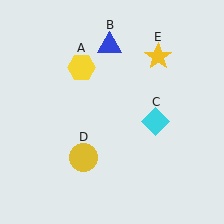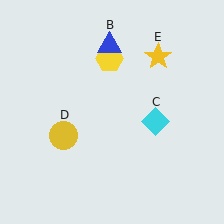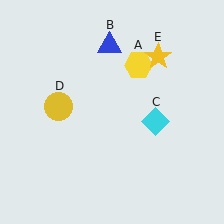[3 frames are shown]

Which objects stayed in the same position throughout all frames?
Blue triangle (object B) and cyan diamond (object C) and yellow star (object E) remained stationary.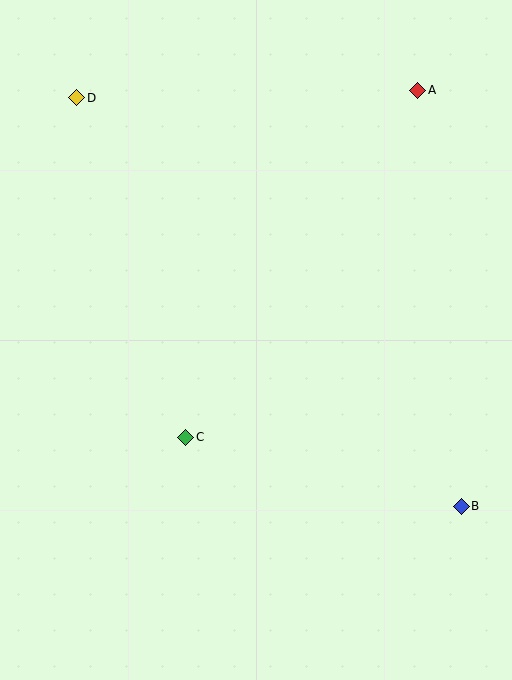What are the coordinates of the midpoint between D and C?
The midpoint between D and C is at (131, 268).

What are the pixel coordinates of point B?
Point B is at (461, 506).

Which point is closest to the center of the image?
Point C at (186, 437) is closest to the center.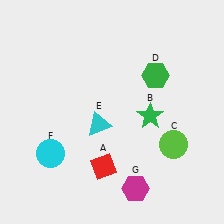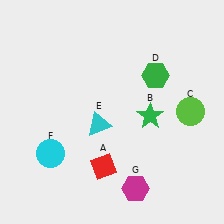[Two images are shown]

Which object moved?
The lime circle (C) moved up.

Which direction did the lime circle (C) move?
The lime circle (C) moved up.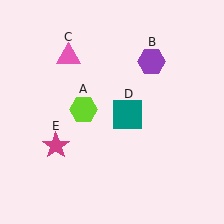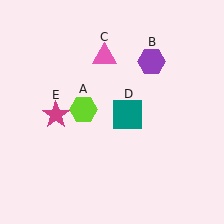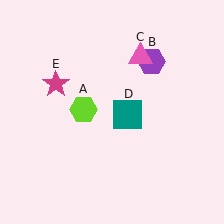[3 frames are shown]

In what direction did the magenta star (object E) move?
The magenta star (object E) moved up.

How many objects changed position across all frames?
2 objects changed position: pink triangle (object C), magenta star (object E).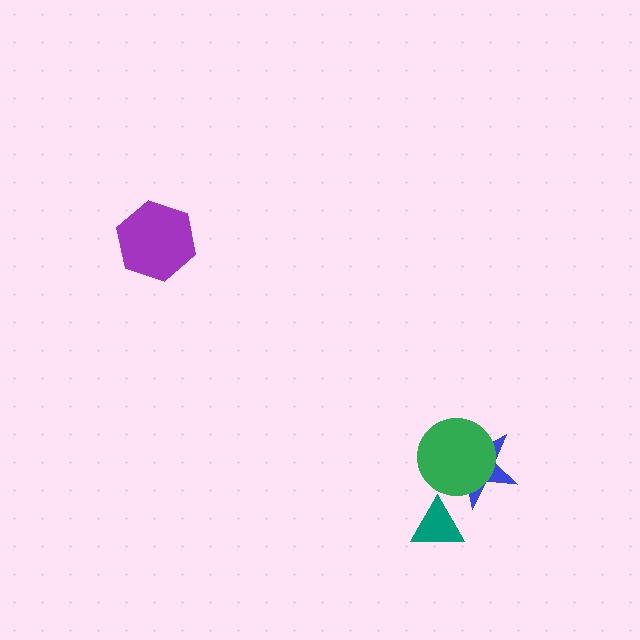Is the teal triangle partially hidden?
No, no other shape covers it.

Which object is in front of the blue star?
The green circle is in front of the blue star.